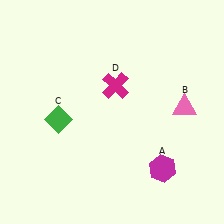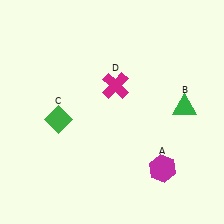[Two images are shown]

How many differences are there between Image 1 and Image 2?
There is 1 difference between the two images.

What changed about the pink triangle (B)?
In Image 1, B is pink. In Image 2, it changed to green.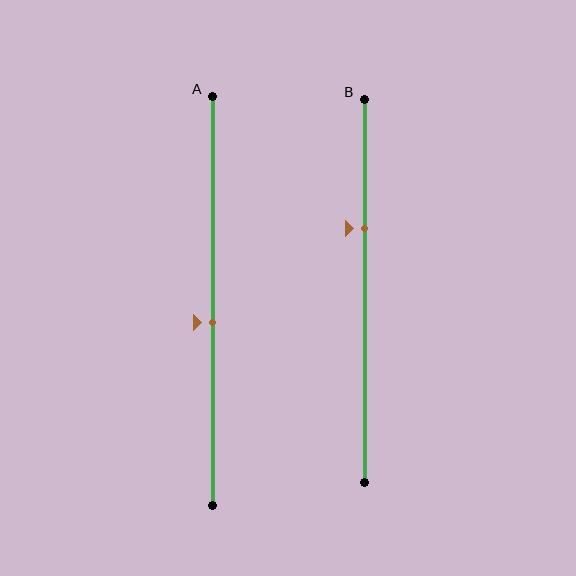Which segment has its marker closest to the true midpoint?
Segment A has its marker closest to the true midpoint.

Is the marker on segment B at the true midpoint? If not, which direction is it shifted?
No, the marker on segment B is shifted upward by about 16% of the segment length.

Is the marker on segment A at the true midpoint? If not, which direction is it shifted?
No, the marker on segment A is shifted downward by about 5% of the segment length.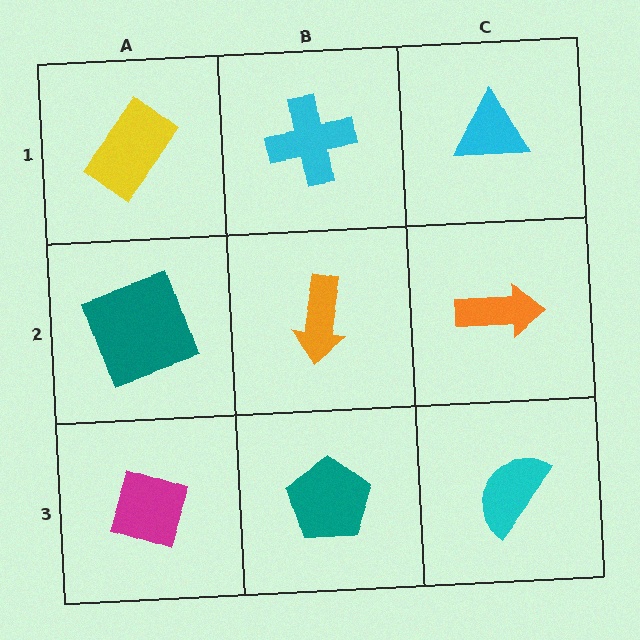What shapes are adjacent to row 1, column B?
An orange arrow (row 2, column B), a yellow rectangle (row 1, column A), a cyan triangle (row 1, column C).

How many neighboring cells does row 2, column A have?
3.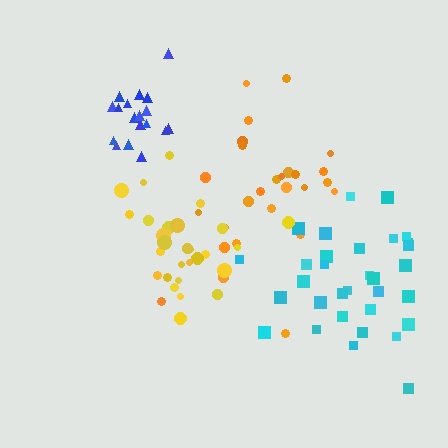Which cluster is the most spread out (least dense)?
Orange.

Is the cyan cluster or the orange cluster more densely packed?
Cyan.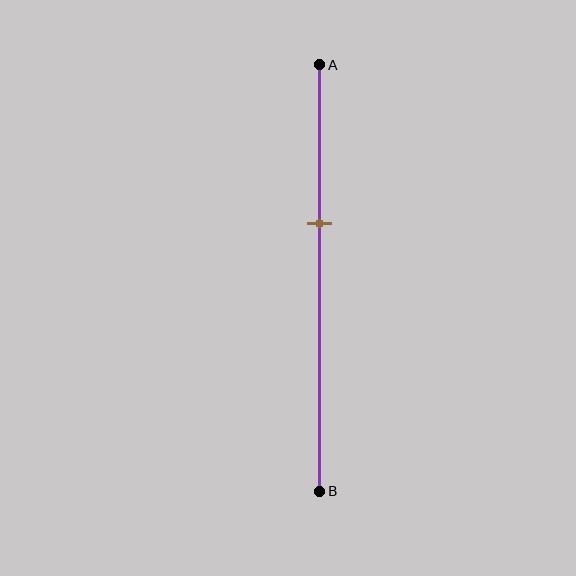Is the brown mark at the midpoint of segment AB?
No, the mark is at about 35% from A, not at the 50% midpoint.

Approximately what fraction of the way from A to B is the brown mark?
The brown mark is approximately 35% of the way from A to B.